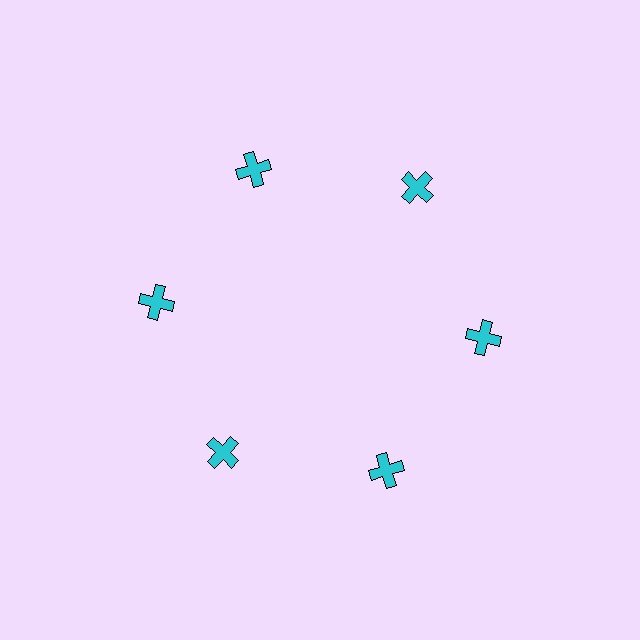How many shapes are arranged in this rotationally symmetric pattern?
There are 6 shapes, arranged in 6 groups of 1.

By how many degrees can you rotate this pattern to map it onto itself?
The pattern maps onto itself every 60 degrees of rotation.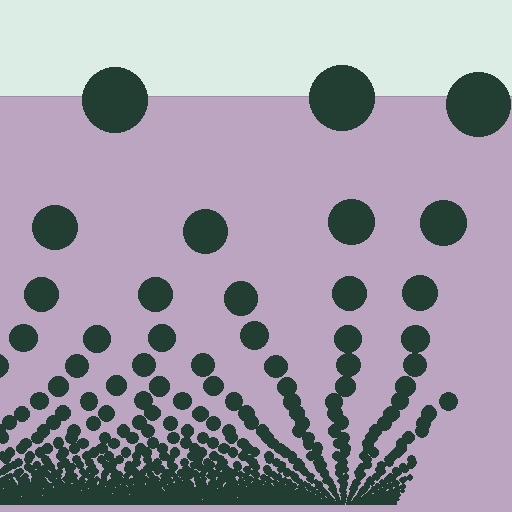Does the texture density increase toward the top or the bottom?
Density increases toward the bottom.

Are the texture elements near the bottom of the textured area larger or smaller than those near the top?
Smaller. The gradient is inverted — elements near the bottom are smaller and denser.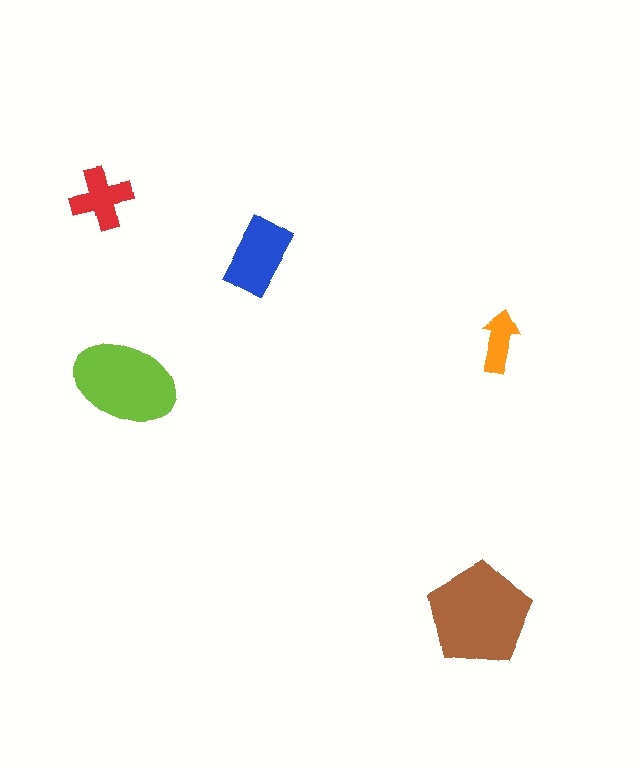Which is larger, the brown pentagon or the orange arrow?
The brown pentagon.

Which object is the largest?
The brown pentagon.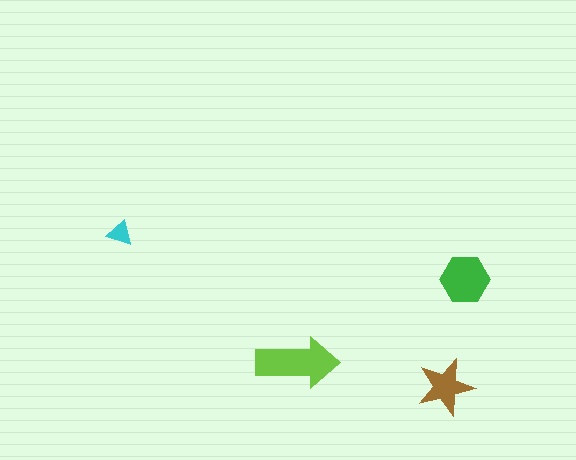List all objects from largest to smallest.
The lime arrow, the green hexagon, the brown star, the cyan triangle.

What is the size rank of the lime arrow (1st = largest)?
1st.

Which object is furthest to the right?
The green hexagon is rightmost.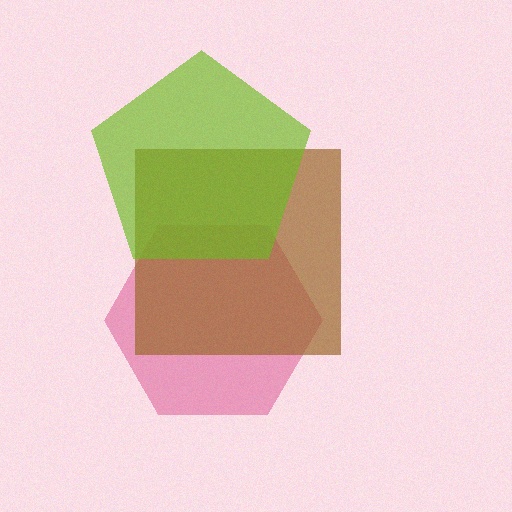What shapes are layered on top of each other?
The layered shapes are: a pink hexagon, a brown square, a lime pentagon.